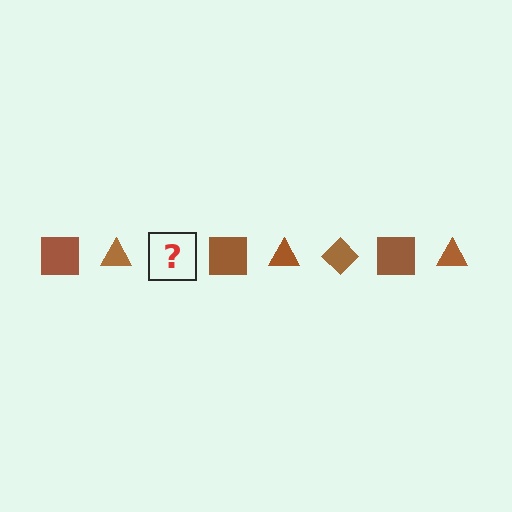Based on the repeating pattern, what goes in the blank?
The blank should be a brown diamond.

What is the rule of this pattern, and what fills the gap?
The rule is that the pattern cycles through square, triangle, diamond shapes in brown. The gap should be filled with a brown diamond.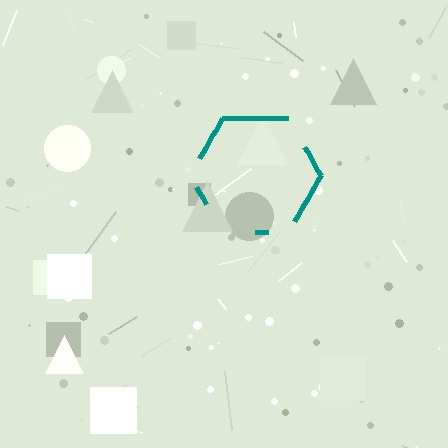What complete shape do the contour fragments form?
The contour fragments form a hexagon.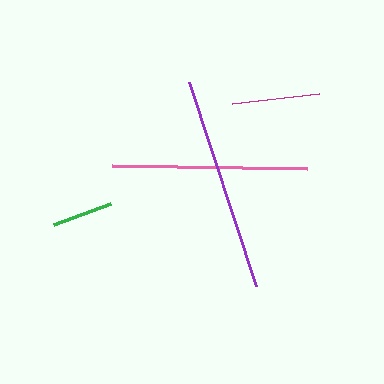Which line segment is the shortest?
The green line is the shortest at approximately 60 pixels.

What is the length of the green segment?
The green segment is approximately 60 pixels long.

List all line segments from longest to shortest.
From longest to shortest: purple, pink, magenta, green.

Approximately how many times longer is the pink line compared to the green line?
The pink line is approximately 3.3 times the length of the green line.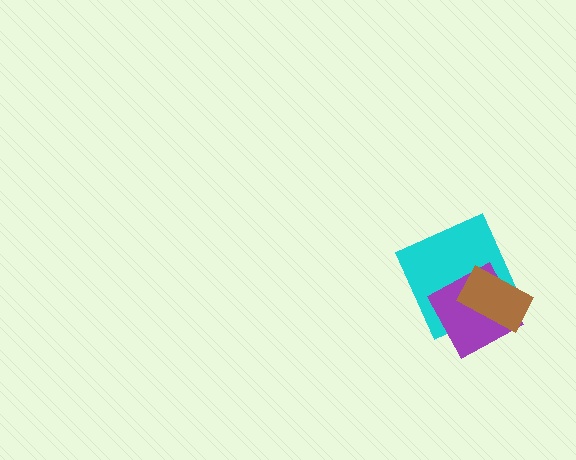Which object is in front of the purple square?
The brown rectangle is in front of the purple square.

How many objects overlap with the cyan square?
2 objects overlap with the cyan square.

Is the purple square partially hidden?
Yes, it is partially covered by another shape.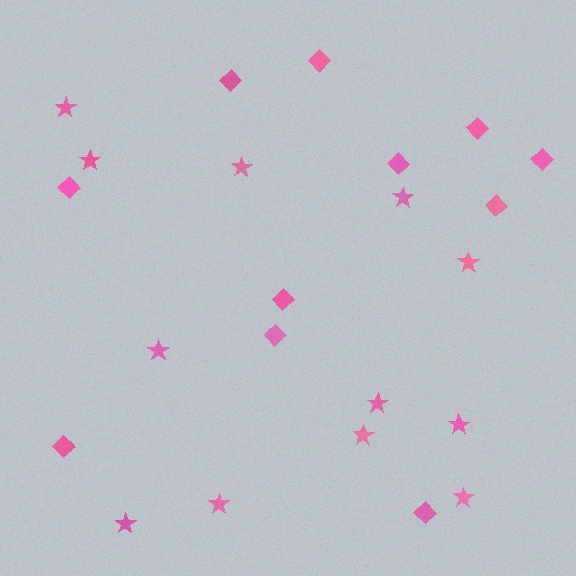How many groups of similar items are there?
There are 2 groups: one group of stars (12) and one group of diamonds (11).